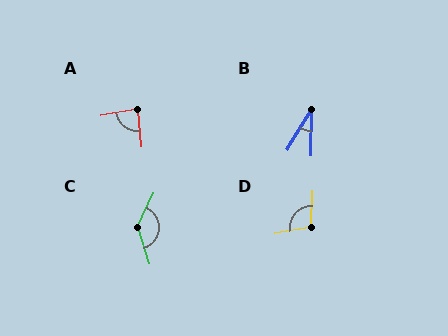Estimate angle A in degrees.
Approximately 85 degrees.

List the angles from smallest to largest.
B (30°), A (85°), D (103°), C (137°).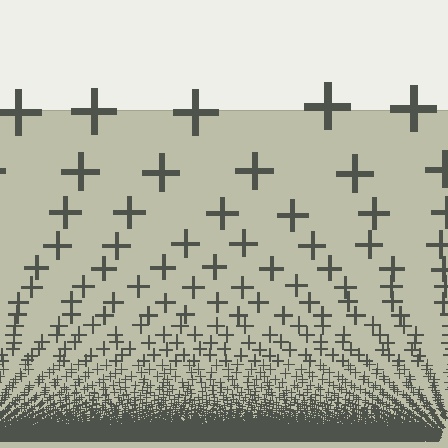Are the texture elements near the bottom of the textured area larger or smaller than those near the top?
Smaller. The gradient is inverted — elements near the bottom are smaller and denser.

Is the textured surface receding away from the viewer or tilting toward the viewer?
The surface appears to tilt toward the viewer. Texture elements get larger and sparser toward the top.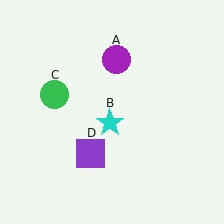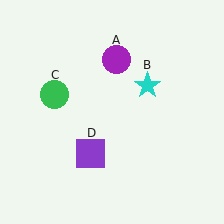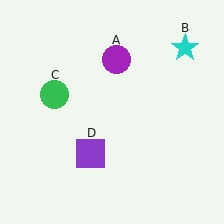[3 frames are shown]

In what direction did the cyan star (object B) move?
The cyan star (object B) moved up and to the right.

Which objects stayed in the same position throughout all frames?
Purple circle (object A) and green circle (object C) and purple square (object D) remained stationary.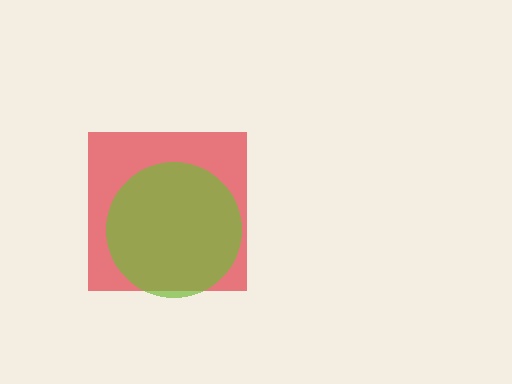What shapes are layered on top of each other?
The layered shapes are: a red square, a lime circle.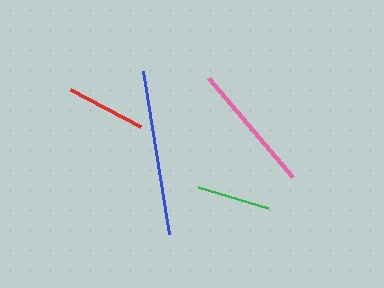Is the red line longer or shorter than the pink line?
The pink line is longer than the red line.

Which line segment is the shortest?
The green line is the shortest at approximately 73 pixels.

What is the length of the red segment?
The red segment is approximately 79 pixels long.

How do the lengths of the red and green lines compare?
The red and green lines are approximately the same length.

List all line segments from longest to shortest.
From longest to shortest: blue, pink, red, green.